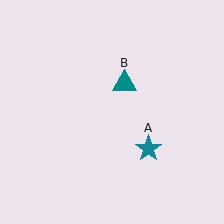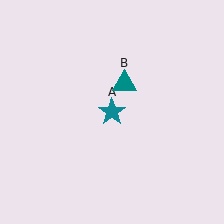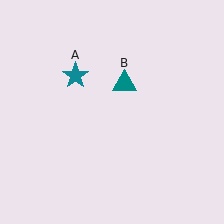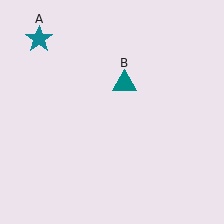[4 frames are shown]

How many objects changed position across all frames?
1 object changed position: teal star (object A).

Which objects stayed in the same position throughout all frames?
Teal triangle (object B) remained stationary.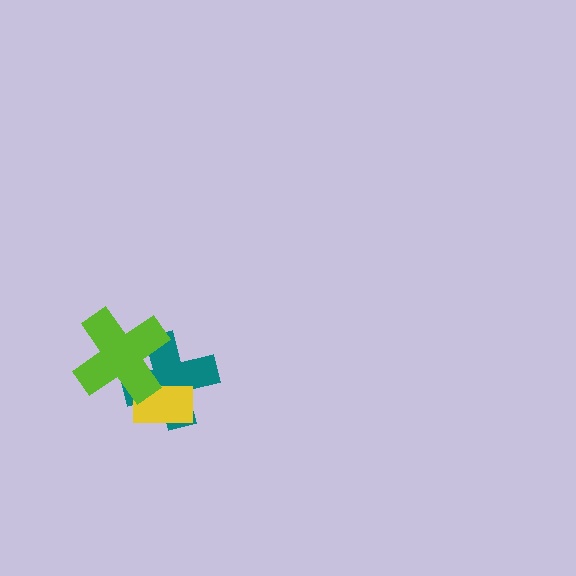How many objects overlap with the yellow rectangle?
2 objects overlap with the yellow rectangle.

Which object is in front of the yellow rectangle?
The lime cross is in front of the yellow rectangle.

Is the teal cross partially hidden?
Yes, it is partially covered by another shape.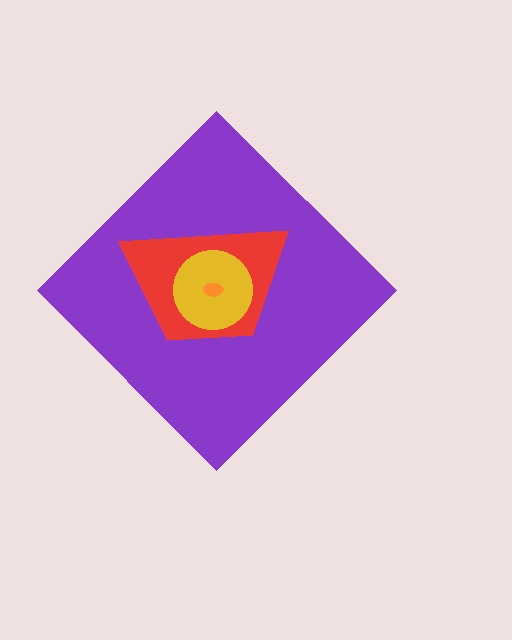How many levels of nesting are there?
4.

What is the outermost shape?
The purple diamond.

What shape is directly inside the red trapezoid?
The yellow circle.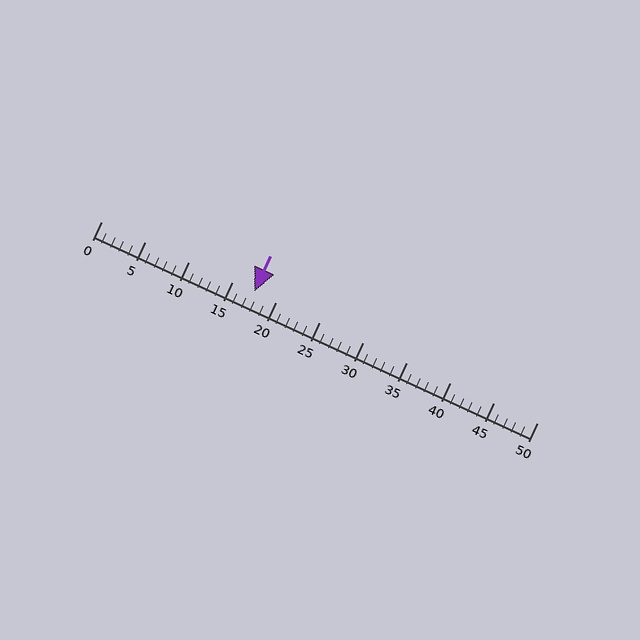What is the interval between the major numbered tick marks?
The major tick marks are spaced 5 units apart.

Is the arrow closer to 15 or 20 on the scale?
The arrow is closer to 20.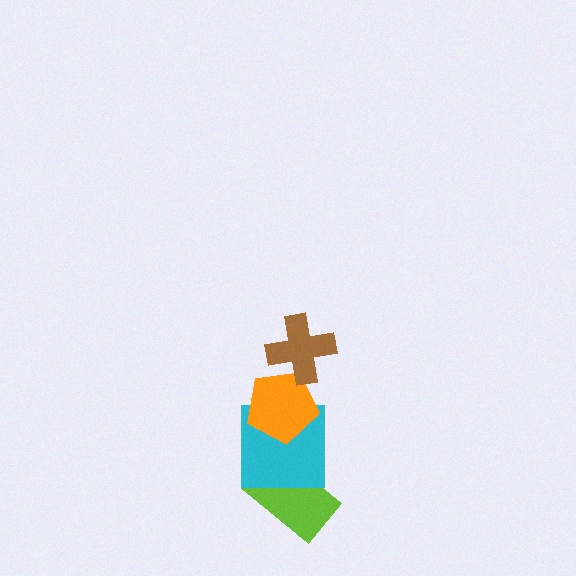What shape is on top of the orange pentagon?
The brown cross is on top of the orange pentagon.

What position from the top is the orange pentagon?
The orange pentagon is 2nd from the top.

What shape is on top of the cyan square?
The orange pentagon is on top of the cyan square.